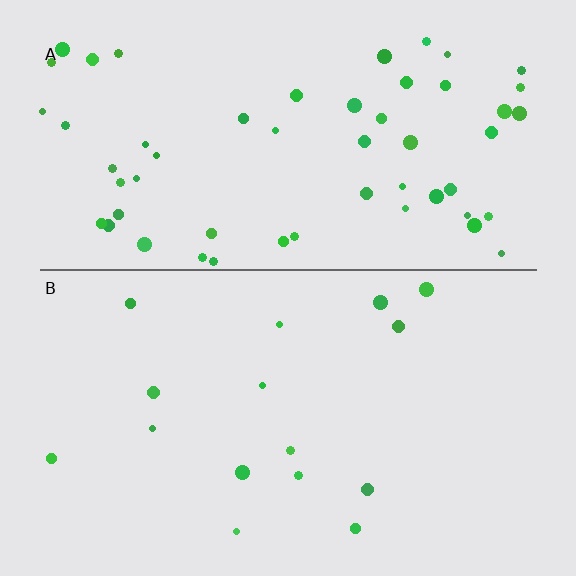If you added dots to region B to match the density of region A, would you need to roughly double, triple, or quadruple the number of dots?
Approximately triple.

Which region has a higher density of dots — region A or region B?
A (the top).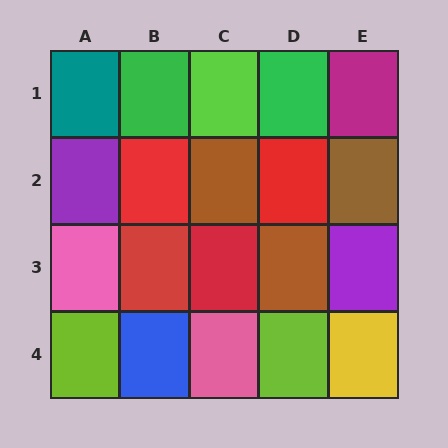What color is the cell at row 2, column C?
Brown.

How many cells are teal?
1 cell is teal.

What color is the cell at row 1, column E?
Magenta.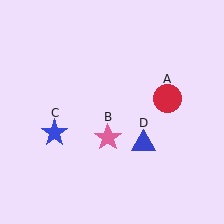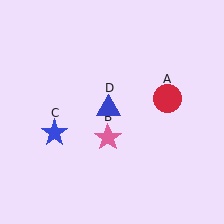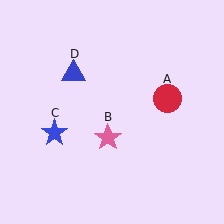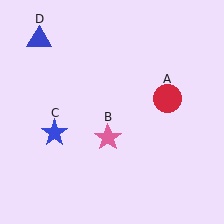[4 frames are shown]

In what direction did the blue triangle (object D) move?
The blue triangle (object D) moved up and to the left.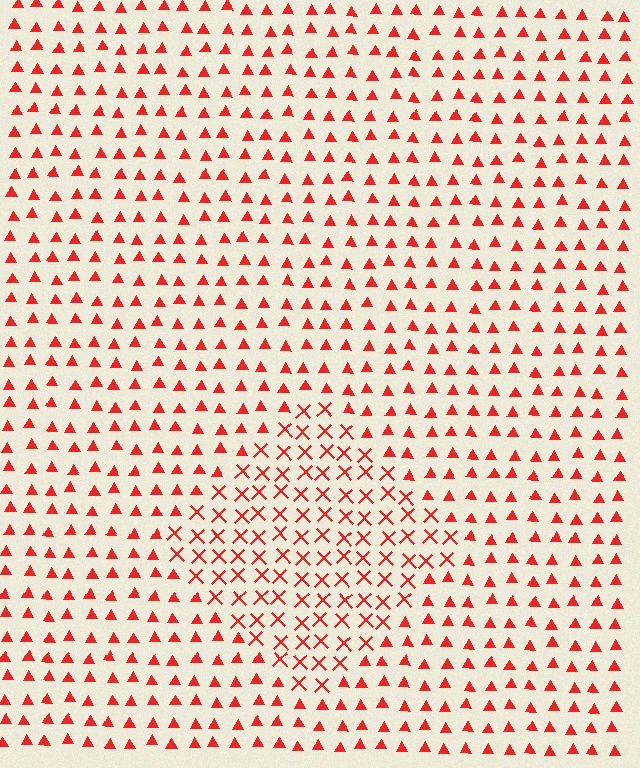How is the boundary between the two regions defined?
The boundary is defined by a change in element shape: X marks inside vs. triangles outside. All elements share the same color and spacing.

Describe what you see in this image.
The image is filled with small red elements arranged in a uniform grid. A diamond-shaped region contains X marks, while the surrounding area contains triangles. The boundary is defined purely by the change in element shape.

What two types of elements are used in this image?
The image uses X marks inside the diamond region and triangles outside it.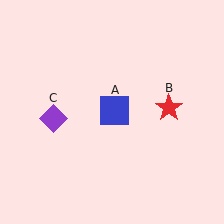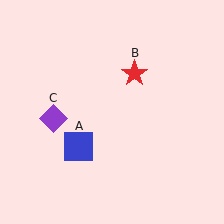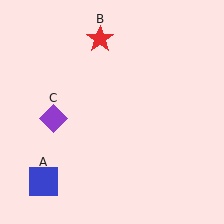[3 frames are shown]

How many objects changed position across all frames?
2 objects changed position: blue square (object A), red star (object B).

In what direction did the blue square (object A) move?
The blue square (object A) moved down and to the left.